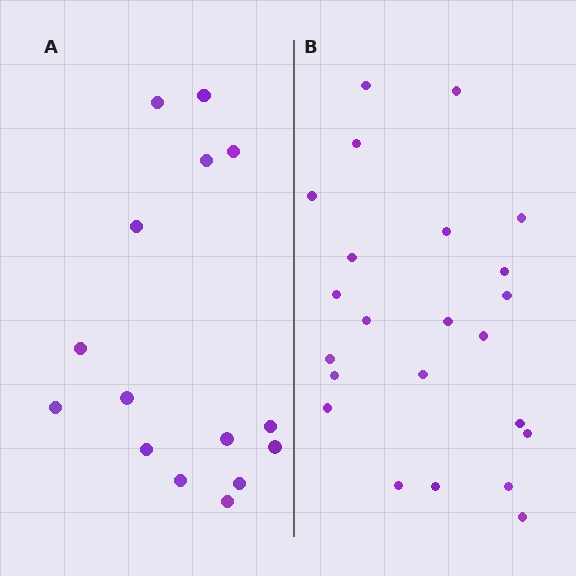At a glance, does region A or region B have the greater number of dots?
Region B (the right region) has more dots.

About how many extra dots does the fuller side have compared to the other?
Region B has roughly 8 or so more dots than region A.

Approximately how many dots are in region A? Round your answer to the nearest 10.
About 20 dots. (The exact count is 15, which rounds to 20.)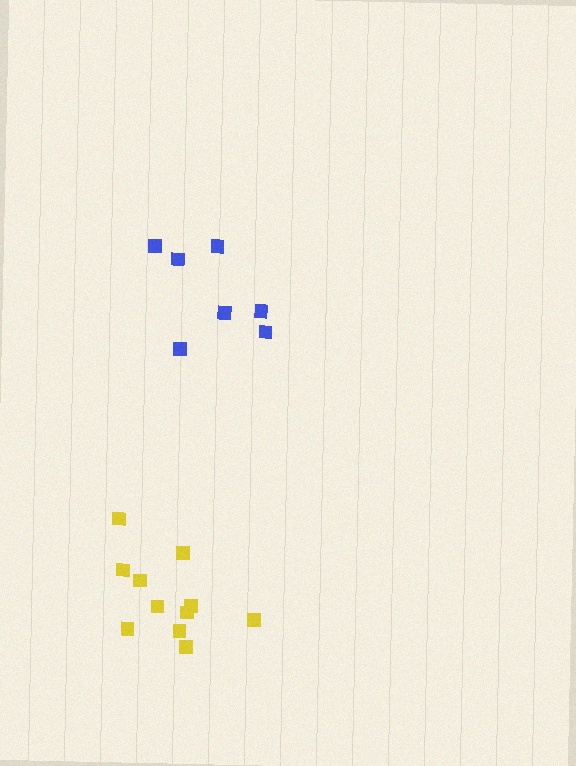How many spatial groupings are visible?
There are 2 spatial groupings.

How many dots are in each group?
Group 1: 7 dots, Group 2: 11 dots (18 total).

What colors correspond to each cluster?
The clusters are colored: blue, yellow.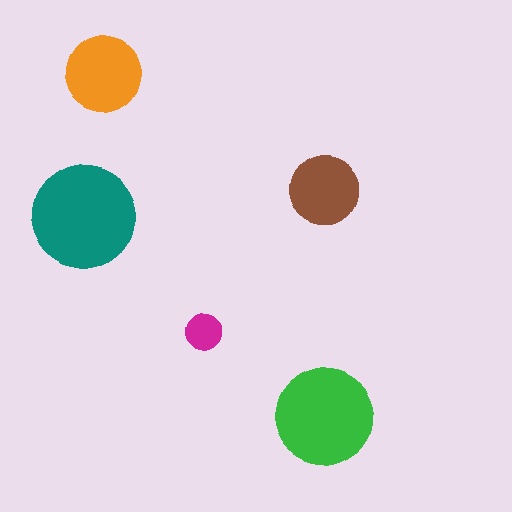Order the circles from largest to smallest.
the teal one, the green one, the orange one, the brown one, the magenta one.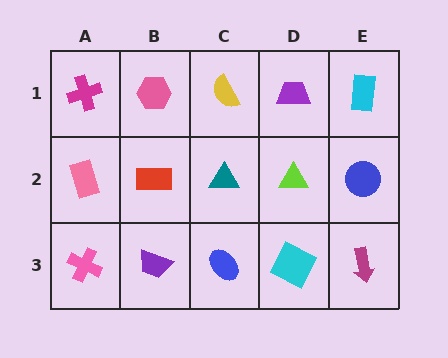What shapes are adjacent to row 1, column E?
A blue circle (row 2, column E), a purple trapezoid (row 1, column D).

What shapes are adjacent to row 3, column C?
A teal triangle (row 2, column C), a purple trapezoid (row 3, column B), a cyan square (row 3, column D).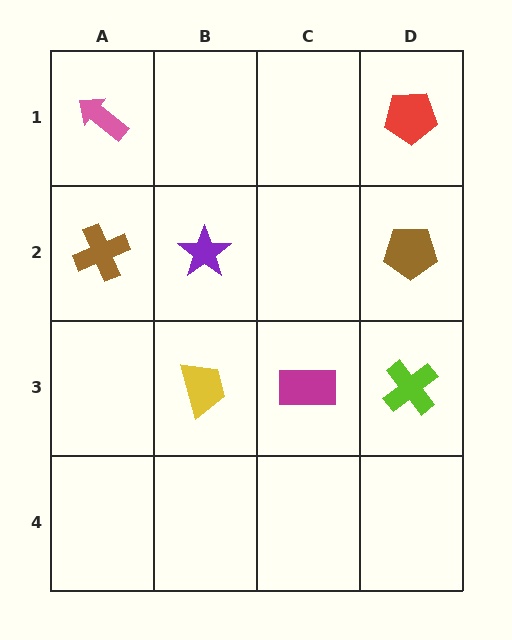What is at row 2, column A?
A brown cross.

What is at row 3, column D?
A lime cross.